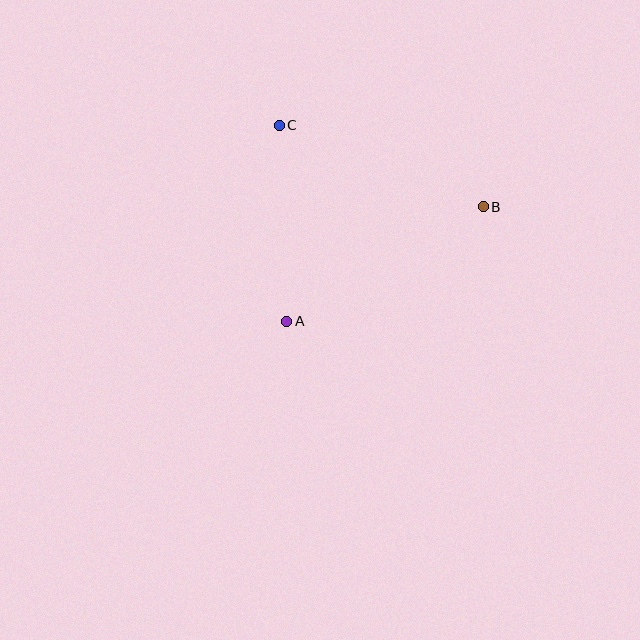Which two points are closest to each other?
Points A and C are closest to each other.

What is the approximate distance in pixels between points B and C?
The distance between B and C is approximately 220 pixels.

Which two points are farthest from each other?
Points A and B are farthest from each other.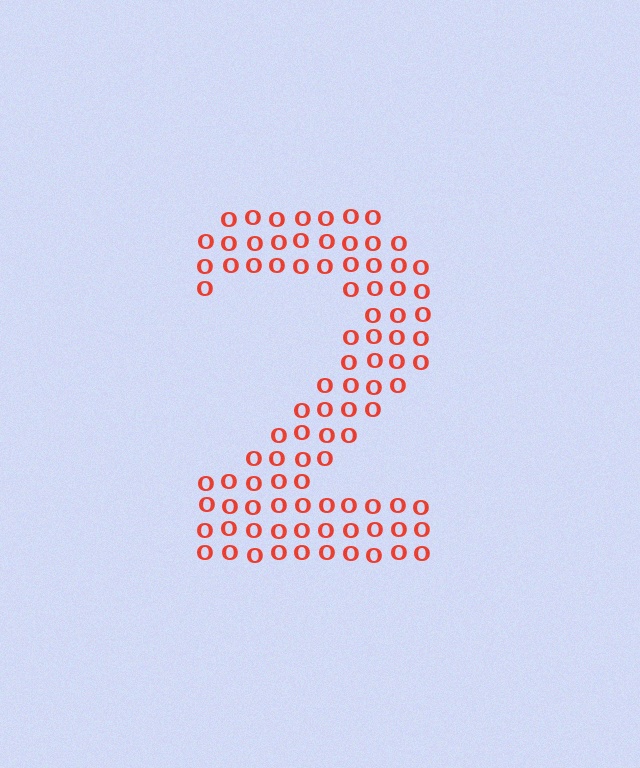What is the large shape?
The large shape is the digit 2.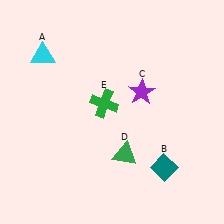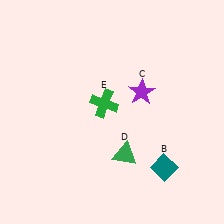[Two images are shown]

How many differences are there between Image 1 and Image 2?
There is 1 difference between the two images.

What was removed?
The cyan triangle (A) was removed in Image 2.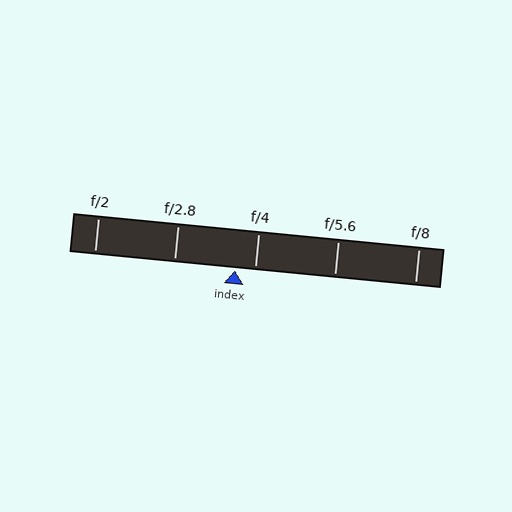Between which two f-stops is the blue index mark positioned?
The index mark is between f/2.8 and f/4.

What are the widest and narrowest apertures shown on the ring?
The widest aperture shown is f/2 and the narrowest is f/8.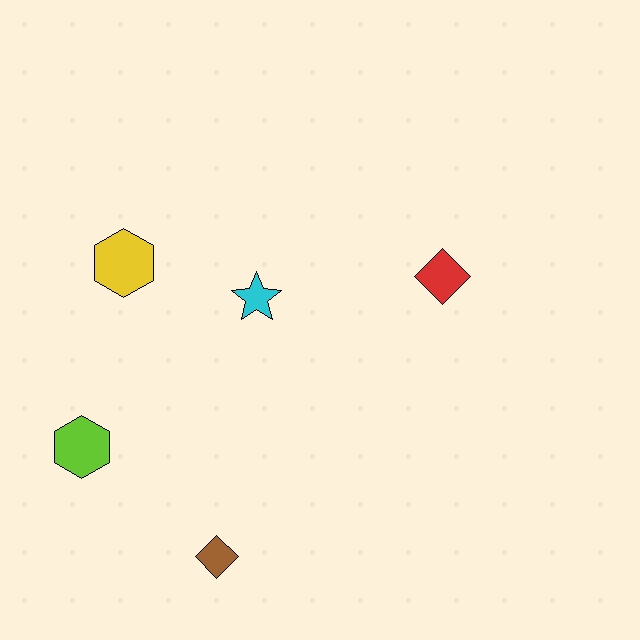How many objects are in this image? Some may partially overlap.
There are 5 objects.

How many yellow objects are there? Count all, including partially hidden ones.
There is 1 yellow object.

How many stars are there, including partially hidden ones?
There is 1 star.